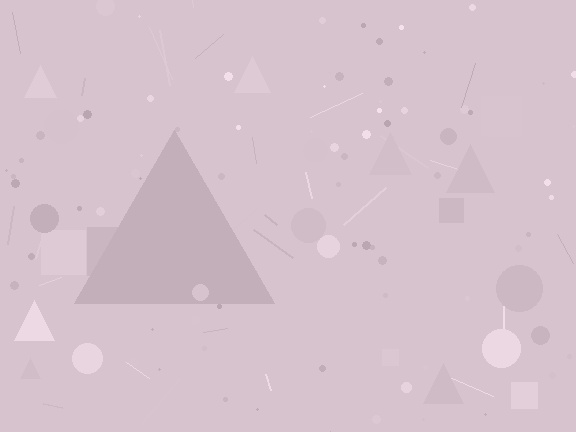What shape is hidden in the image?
A triangle is hidden in the image.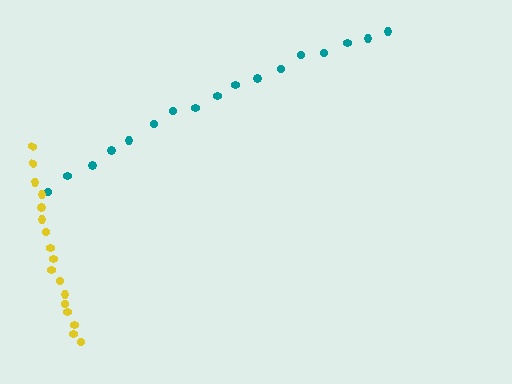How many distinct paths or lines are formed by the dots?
There are 2 distinct paths.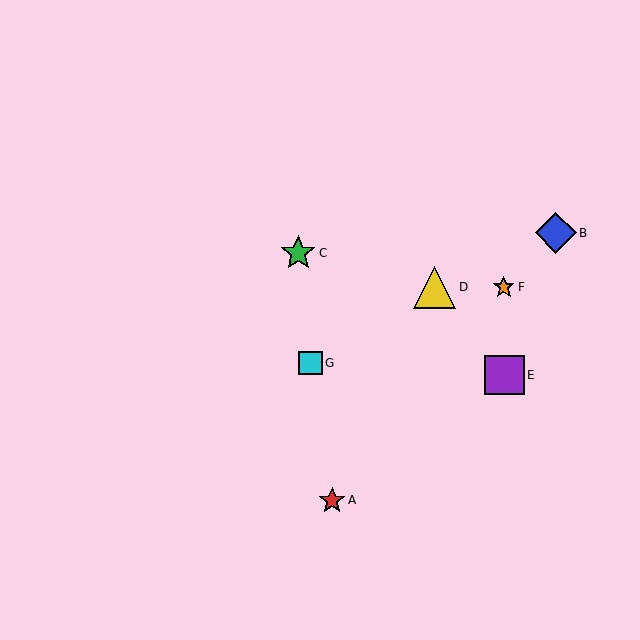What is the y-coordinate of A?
Object A is at y≈500.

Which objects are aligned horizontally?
Objects D, F are aligned horizontally.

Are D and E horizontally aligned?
No, D is at y≈287 and E is at y≈375.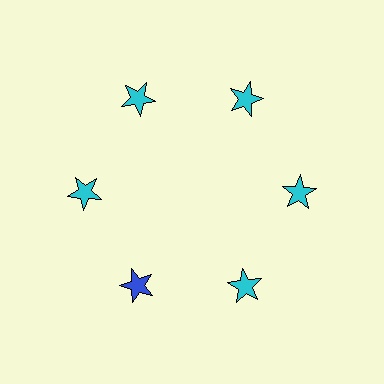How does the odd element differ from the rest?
It has a different color: blue instead of cyan.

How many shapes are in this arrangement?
There are 6 shapes arranged in a ring pattern.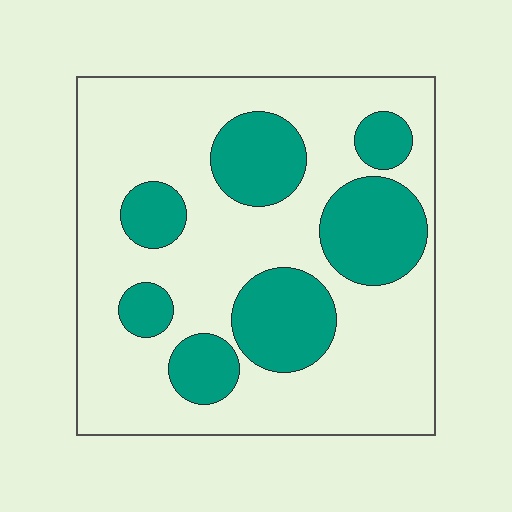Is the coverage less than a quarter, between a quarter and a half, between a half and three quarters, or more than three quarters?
Between a quarter and a half.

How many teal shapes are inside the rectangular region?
7.